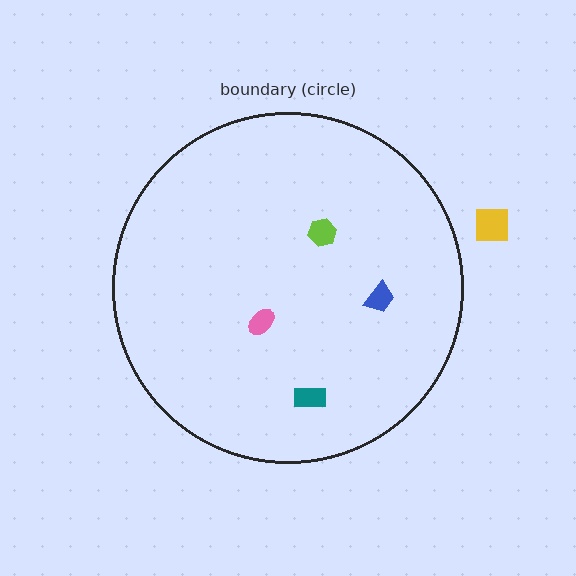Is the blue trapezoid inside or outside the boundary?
Inside.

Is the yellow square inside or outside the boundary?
Outside.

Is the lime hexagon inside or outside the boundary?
Inside.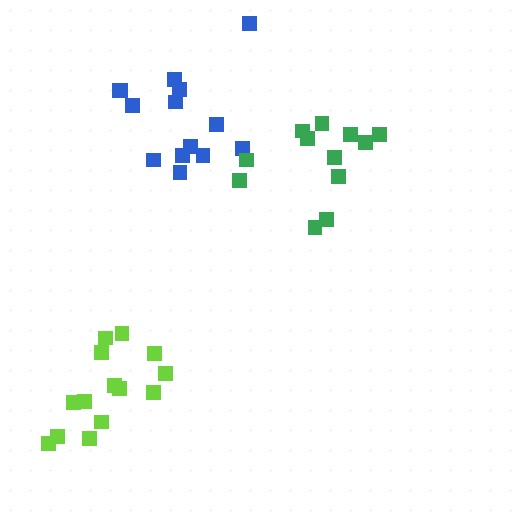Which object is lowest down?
The lime cluster is bottommost.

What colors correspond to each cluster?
The clusters are colored: blue, lime, green.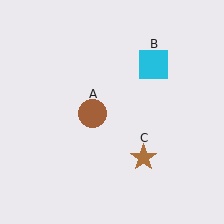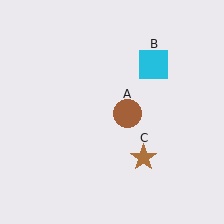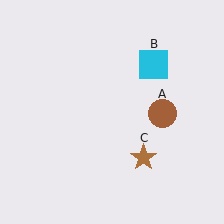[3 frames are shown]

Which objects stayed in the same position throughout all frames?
Cyan square (object B) and brown star (object C) remained stationary.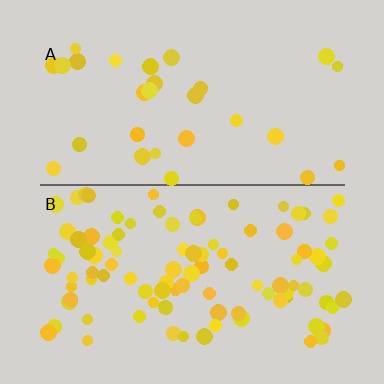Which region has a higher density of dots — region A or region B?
B (the bottom).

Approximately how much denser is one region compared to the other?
Approximately 3.2× — region B over region A.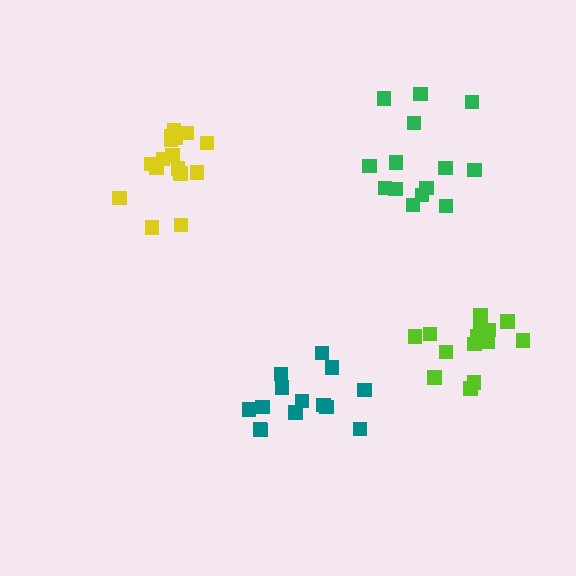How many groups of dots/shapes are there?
There are 4 groups.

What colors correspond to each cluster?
The clusters are colored: green, yellow, teal, lime.